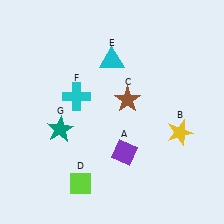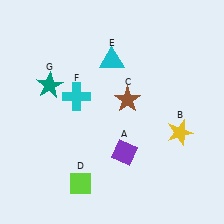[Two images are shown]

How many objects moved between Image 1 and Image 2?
1 object moved between the two images.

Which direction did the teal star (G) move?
The teal star (G) moved up.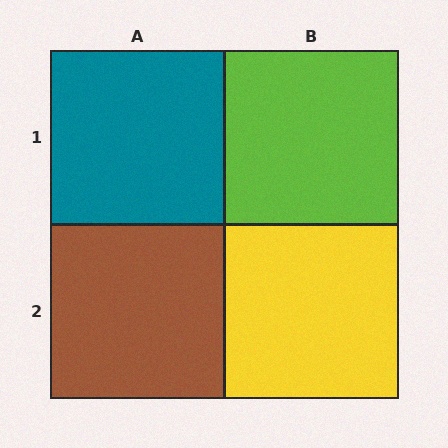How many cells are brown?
1 cell is brown.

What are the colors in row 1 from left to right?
Teal, lime.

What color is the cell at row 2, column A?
Brown.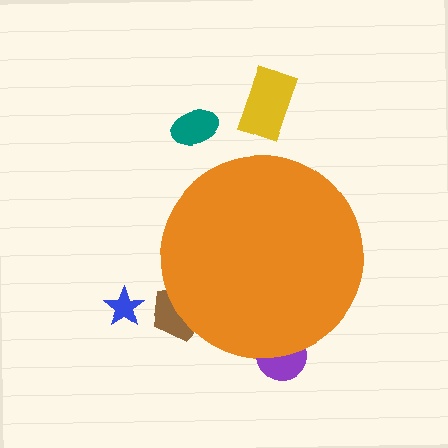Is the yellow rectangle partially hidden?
No, the yellow rectangle is fully visible.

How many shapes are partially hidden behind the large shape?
2 shapes are partially hidden.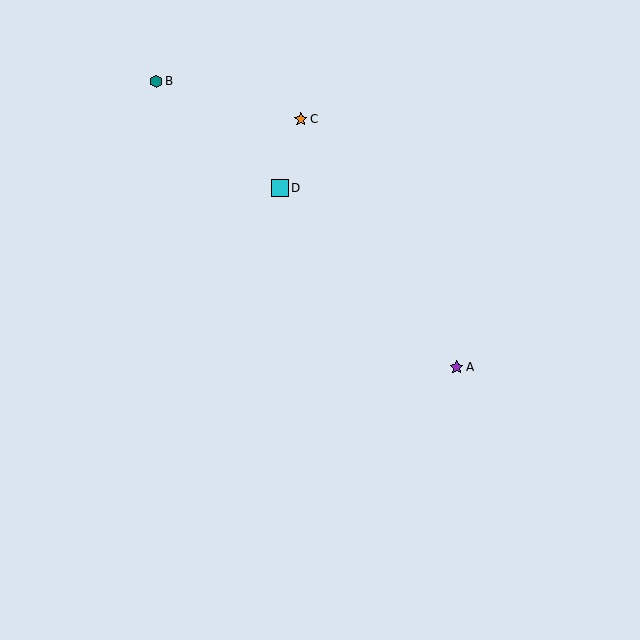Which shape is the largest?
The cyan square (labeled D) is the largest.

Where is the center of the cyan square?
The center of the cyan square is at (280, 188).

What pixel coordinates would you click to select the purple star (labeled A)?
Click at (457, 367) to select the purple star A.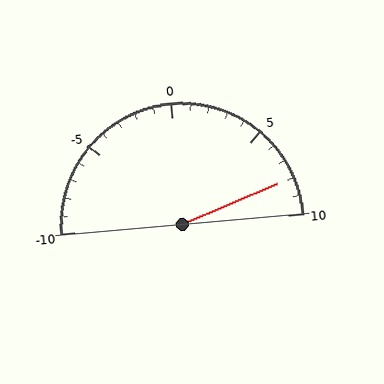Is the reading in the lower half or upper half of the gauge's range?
The reading is in the upper half of the range (-10 to 10).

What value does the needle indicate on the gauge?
The needle indicates approximately 8.